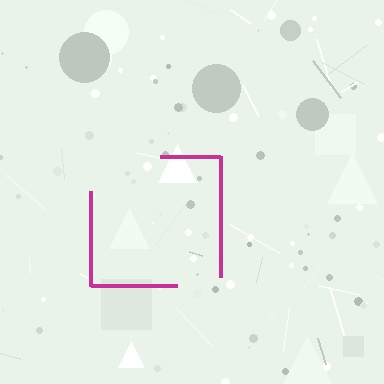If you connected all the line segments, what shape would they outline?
They would outline a square.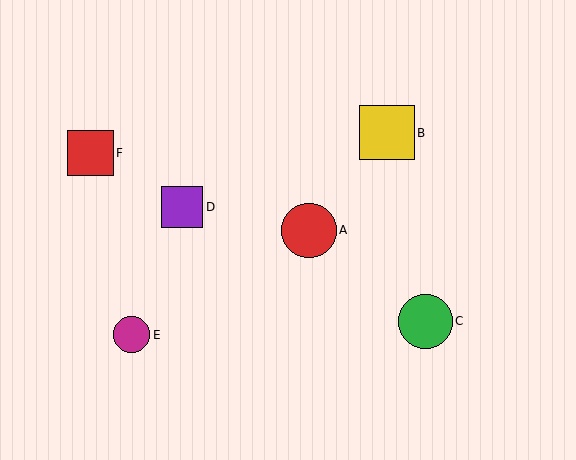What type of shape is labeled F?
Shape F is a red square.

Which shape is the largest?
The yellow square (labeled B) is the largest.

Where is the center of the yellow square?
The center of the yellow square is at (387, 133).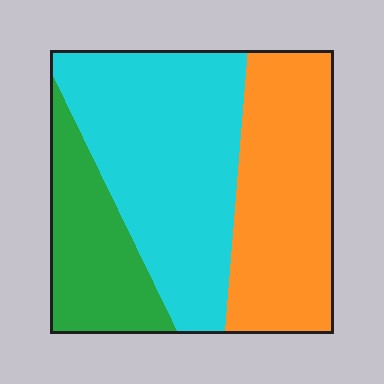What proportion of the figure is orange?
Orange takes up between a quarter and a half of the figure.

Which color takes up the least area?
Green, at roughly 20%.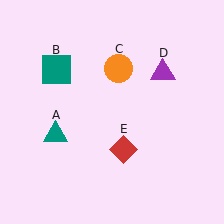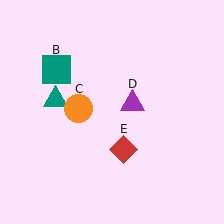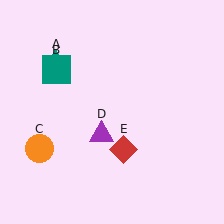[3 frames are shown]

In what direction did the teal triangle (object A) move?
The teal triangle (object A) moved up.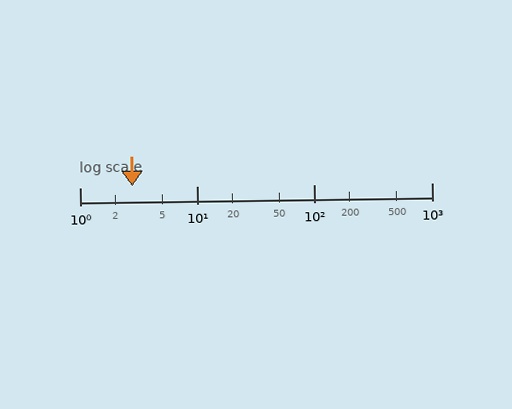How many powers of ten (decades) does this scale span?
The scale spans 3 decades, from 1 to 1000.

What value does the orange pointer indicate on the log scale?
The pointer indicates approximately 2.8.